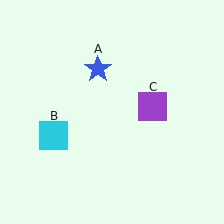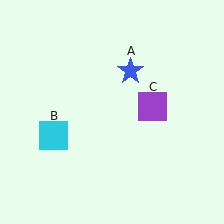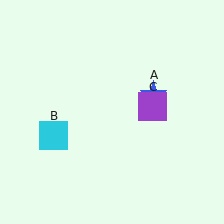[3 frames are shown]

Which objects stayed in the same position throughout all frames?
Cyan square (object B) and purple square (object C) remained stationary.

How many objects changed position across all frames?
1 object changed position: blue star (object A).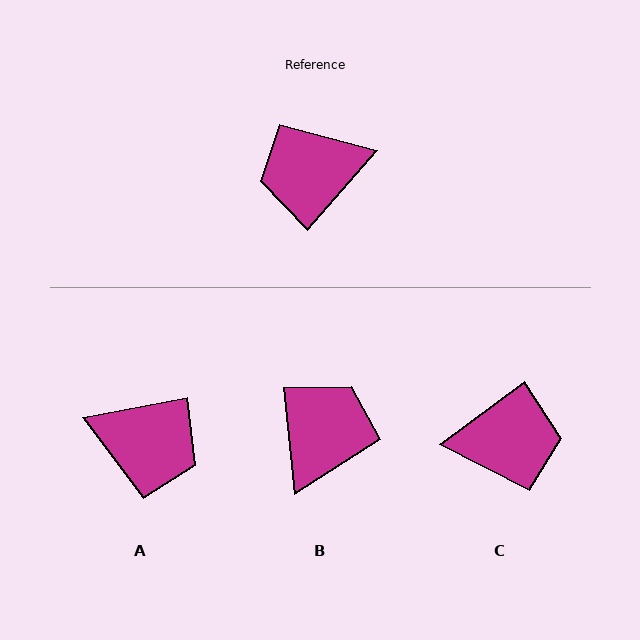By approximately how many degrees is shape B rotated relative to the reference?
Approximately 133 degrees clockwise.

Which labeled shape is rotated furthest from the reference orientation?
C, about 168 degrees away.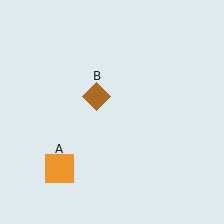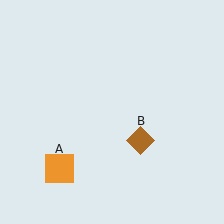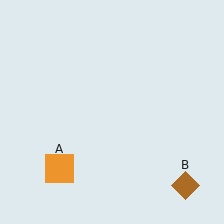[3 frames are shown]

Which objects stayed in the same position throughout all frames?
Orange square (object A) remained stationary.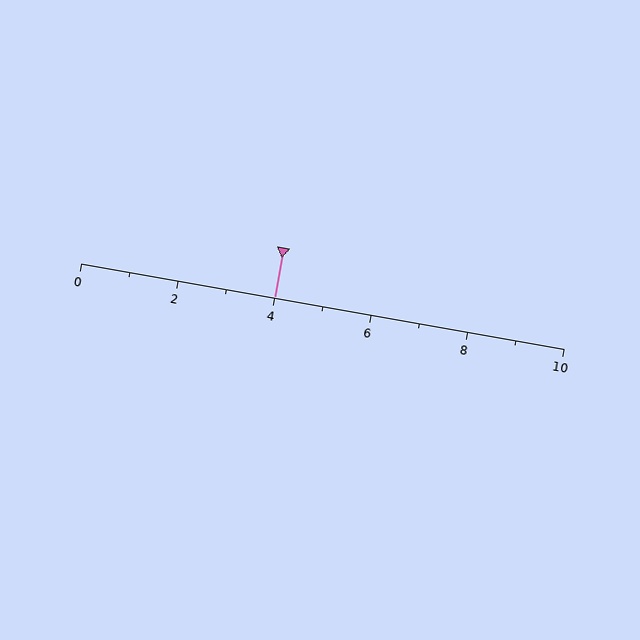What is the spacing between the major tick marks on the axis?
The major ticks are spaced 2 apart.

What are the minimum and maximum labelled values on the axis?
The axis runs from 0 to 10.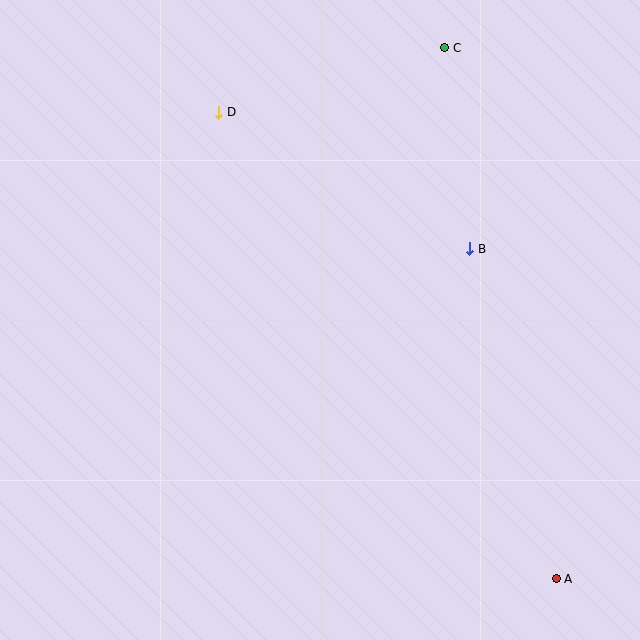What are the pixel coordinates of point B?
Point B is at (470, 249).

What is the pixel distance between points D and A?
The distance between D and A is 576 pixels.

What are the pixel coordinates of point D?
Point D is at (219, 112).